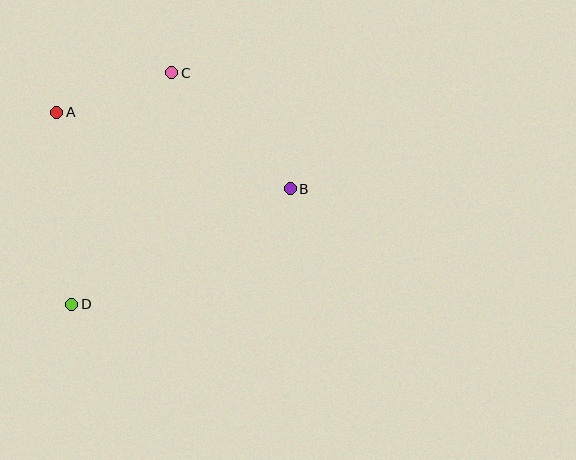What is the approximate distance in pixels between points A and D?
The distance between A and D is approximately 192 pixels.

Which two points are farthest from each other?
Points C and D are farthest from each other.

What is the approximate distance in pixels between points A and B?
The distance between A and B is approximately 246 pixels.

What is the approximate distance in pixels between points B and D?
The distance between B and D is approximately 247 pixels.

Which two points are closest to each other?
Points A and C are closest to each other.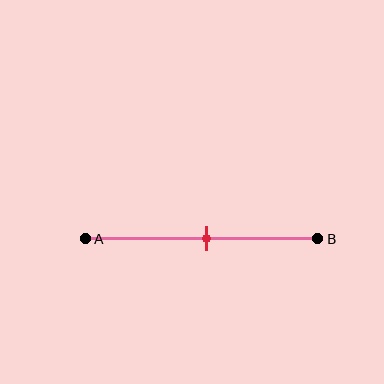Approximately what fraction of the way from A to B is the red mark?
The red mark is approximately 50% of the way from A to B.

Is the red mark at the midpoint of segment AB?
Yes, the mark is approximately at the midpoint.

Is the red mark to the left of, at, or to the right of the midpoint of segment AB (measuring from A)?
The red mark is approximately at the midpoint of segment AB.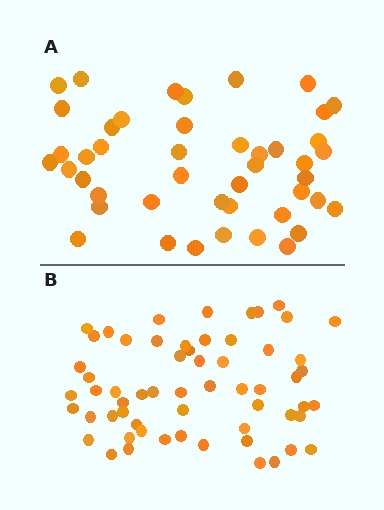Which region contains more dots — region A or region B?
Region B (the bottom region) has more dots.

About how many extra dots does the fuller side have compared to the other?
Region B has approximately 15 more dots than region A.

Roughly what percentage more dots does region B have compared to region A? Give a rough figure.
About 35% more.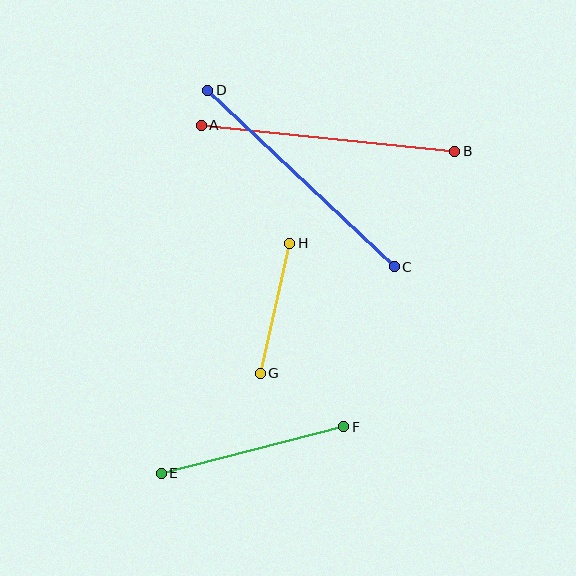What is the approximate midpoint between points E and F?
The midpoint is at approximately (252, 450) pixels.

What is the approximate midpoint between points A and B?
The midpoint is at approximately (328, 138) pixels.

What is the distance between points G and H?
The distance is approximately 133 pixels.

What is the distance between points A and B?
The distance is approximately 255 pixels.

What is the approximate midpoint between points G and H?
The midpoint is at approximately (275, 308) pixels.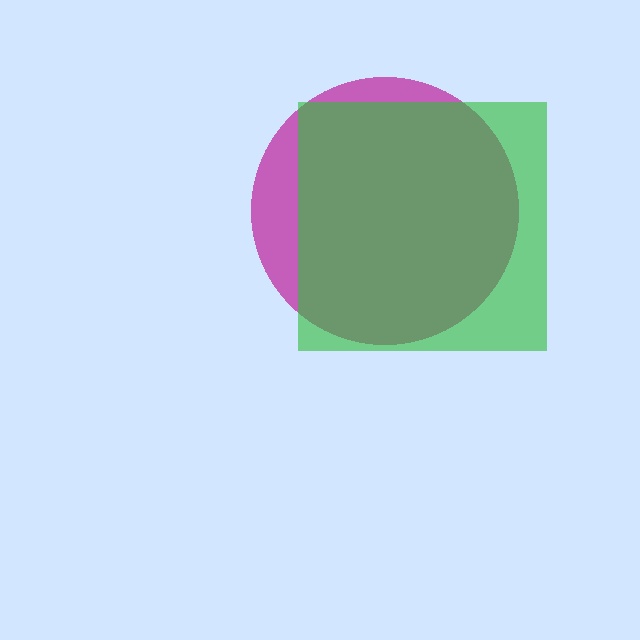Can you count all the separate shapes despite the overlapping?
Yes, there are 2 separate shapes.